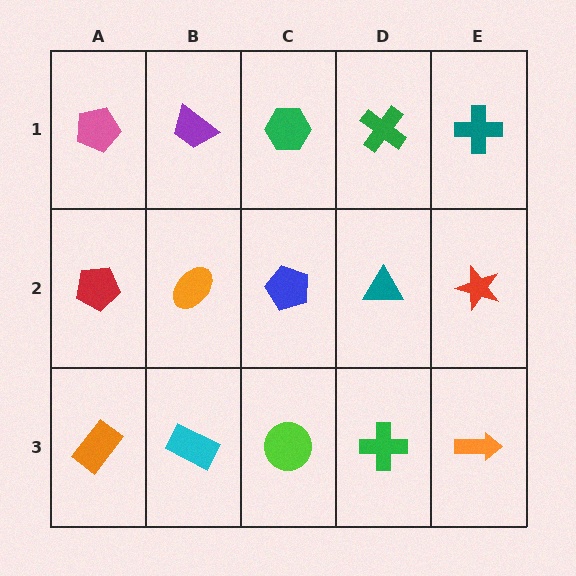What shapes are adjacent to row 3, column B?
An orange ellipse (row 2, column B), an orange rectangle (row 3, column A), a lime circle (row 3, column C).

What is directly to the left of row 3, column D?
A lime circle.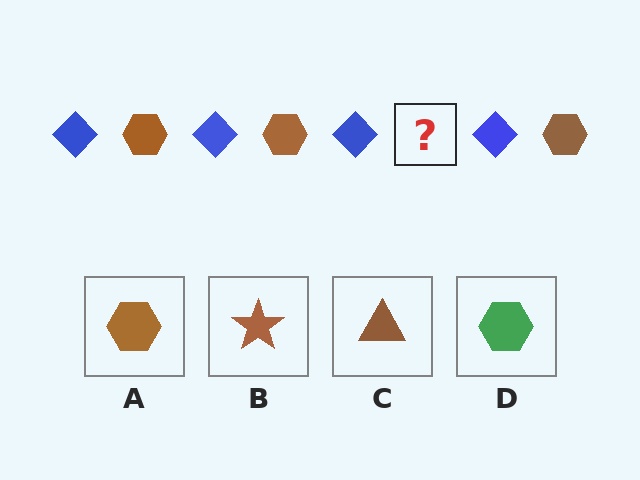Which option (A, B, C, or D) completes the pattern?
A.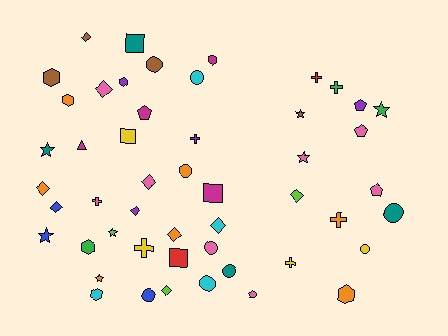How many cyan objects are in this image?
There are 4 cyan objects.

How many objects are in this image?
There are 50 objects.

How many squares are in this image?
There are 4 squares.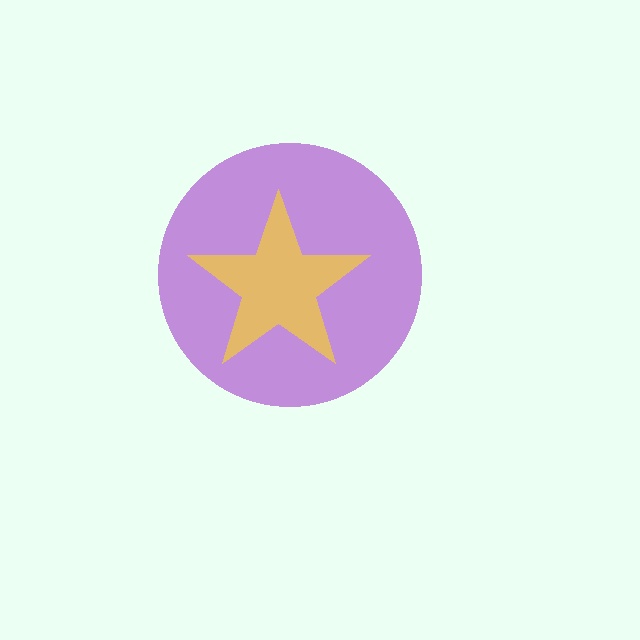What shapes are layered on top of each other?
The layered shapes are: a purple circle, a yellow star.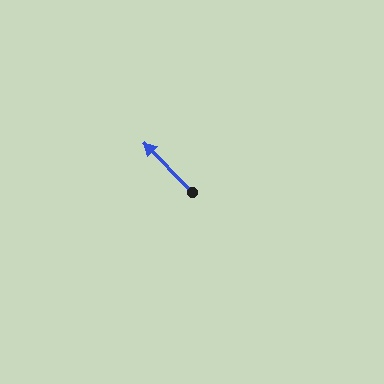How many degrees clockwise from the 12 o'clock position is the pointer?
Approximately 316 degrees.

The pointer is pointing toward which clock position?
Roughly 11 o'clock.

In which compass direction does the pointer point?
Northwest.